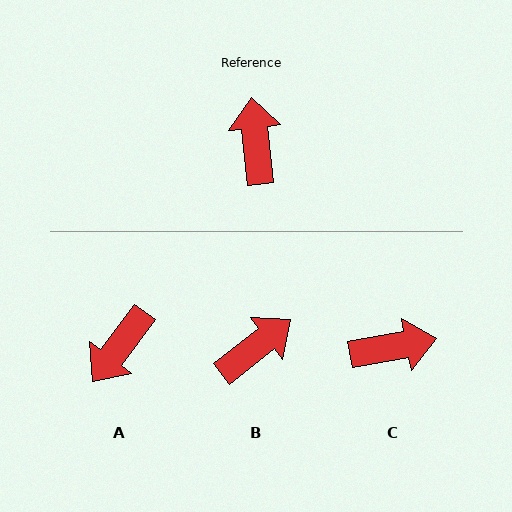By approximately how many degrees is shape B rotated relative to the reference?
Approximately 58 degrees clockwise.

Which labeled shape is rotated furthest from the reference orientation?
A, about 136 degrees away.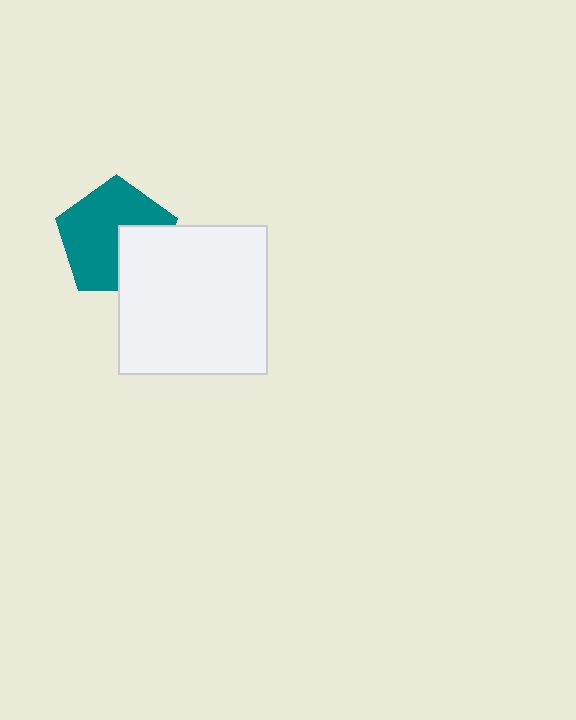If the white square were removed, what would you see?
You would see the complete teal pentagon.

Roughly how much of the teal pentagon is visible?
Most of it is visible (roughly 69%).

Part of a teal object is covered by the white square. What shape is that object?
It is a pentagon.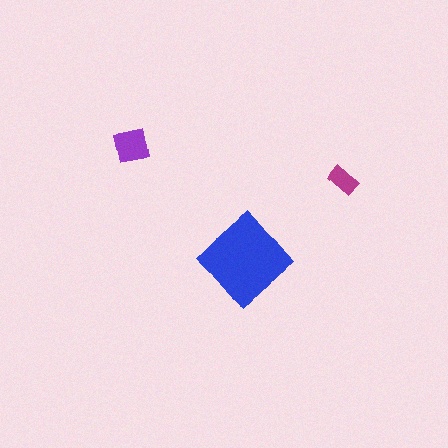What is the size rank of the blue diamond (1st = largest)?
1st.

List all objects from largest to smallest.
The blue diamond, the purple square, the magenta rectangle.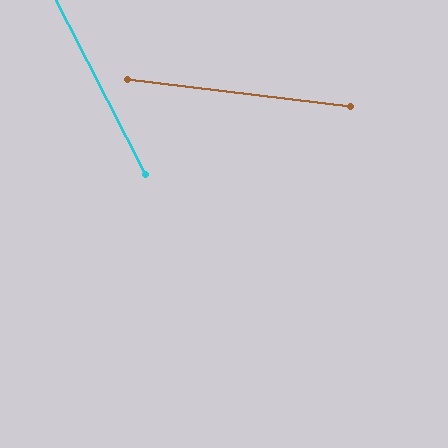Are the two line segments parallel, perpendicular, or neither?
Neither parallel nor perpendicular — they differ by about 56°.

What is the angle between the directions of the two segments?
Approximately 56 degrees.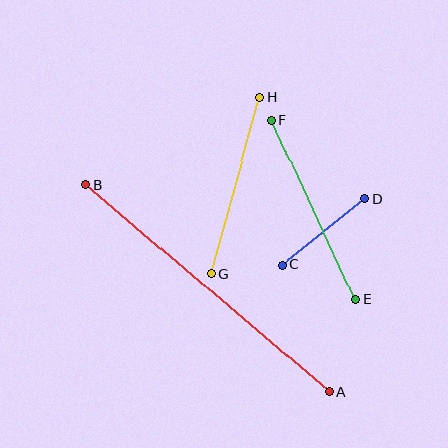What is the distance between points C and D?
The distance is approximately 105 pixels.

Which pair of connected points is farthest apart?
Points A and B are farthest apart.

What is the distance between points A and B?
The distance is approximately 320 pixels.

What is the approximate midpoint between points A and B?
The midpoint is at approximately (208, 288) pixels.